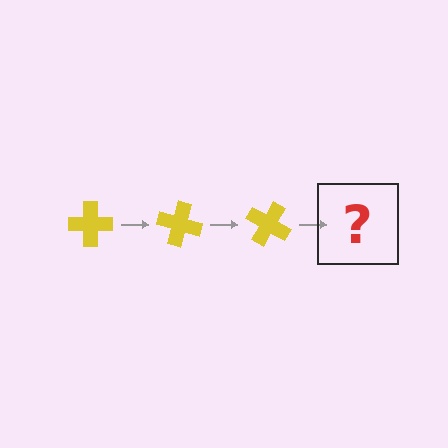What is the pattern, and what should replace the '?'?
The pattern is that the cross rotates 15 degrees each step. The '?' should be a yellow cross rotated 45 degrees.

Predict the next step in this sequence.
The next step is a yellow cross rotated 45 degrees.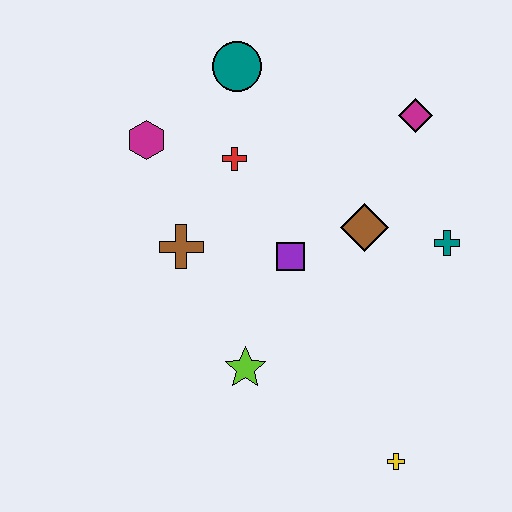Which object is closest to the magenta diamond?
The brown diamond is closest to the magenta diamond.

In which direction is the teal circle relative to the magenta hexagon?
The teal circle is to the right of the magenta hexagon.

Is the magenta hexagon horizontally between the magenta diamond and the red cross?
No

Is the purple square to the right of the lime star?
Yes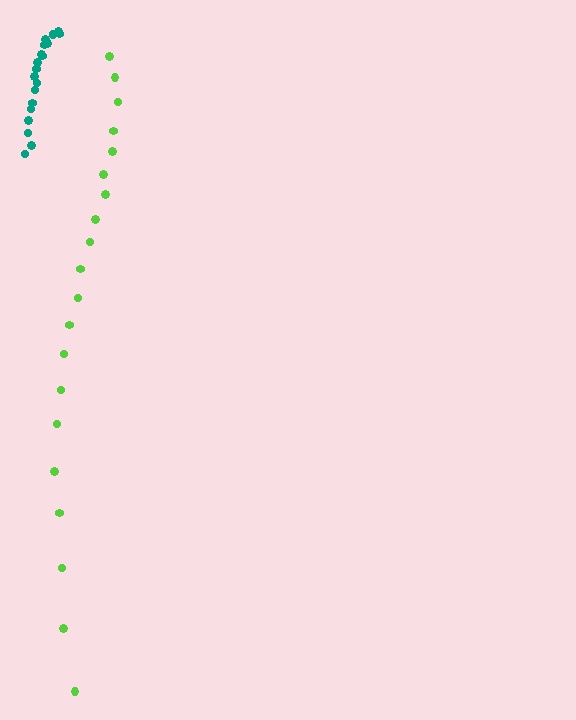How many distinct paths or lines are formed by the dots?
There are 2 distinct paths.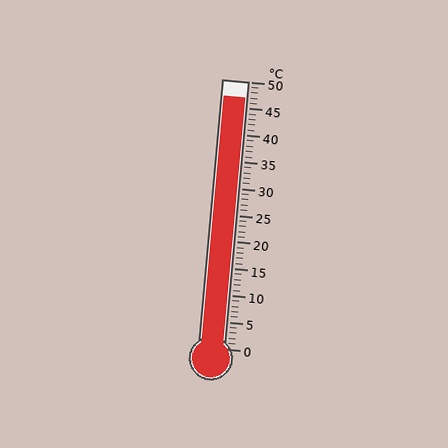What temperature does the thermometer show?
The thermometer shows approximately 47°C.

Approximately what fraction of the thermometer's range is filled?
The thermometer is filled to approximately 95% of its range.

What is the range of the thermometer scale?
The thermometer scale ranges from 0°C to 50°C.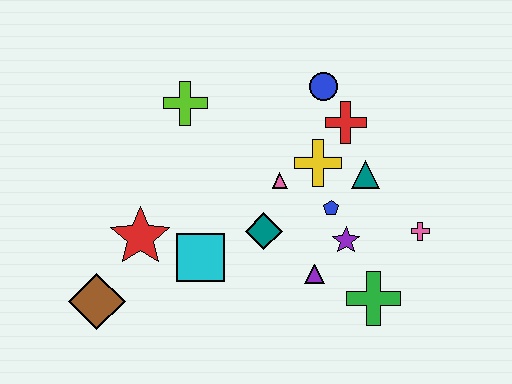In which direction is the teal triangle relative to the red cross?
The teal triangle is below the red cross.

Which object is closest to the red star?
The cyan square is closest to the red star.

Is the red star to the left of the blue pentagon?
Yes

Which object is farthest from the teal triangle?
The brown diamond is farthest from the teal triangle.